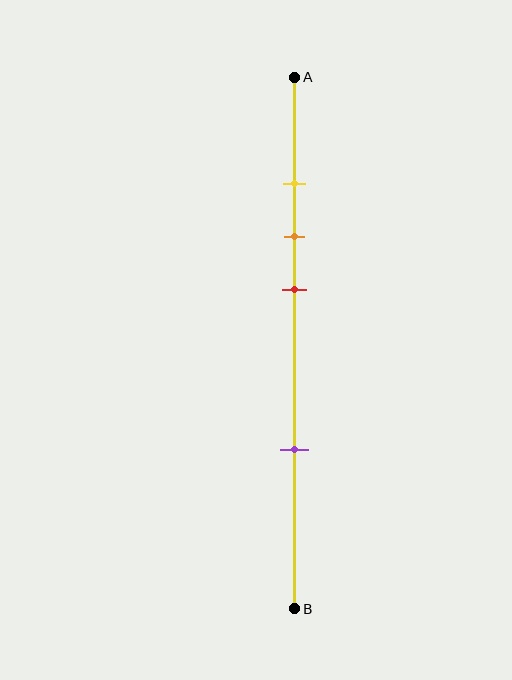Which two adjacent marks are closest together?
The yellow and orange marks are the closest adjacent pair.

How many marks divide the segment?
There are 4 marks dividing the segment.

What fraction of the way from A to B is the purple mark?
The purple mark is approximately 70% (0.7) of the way from A to B.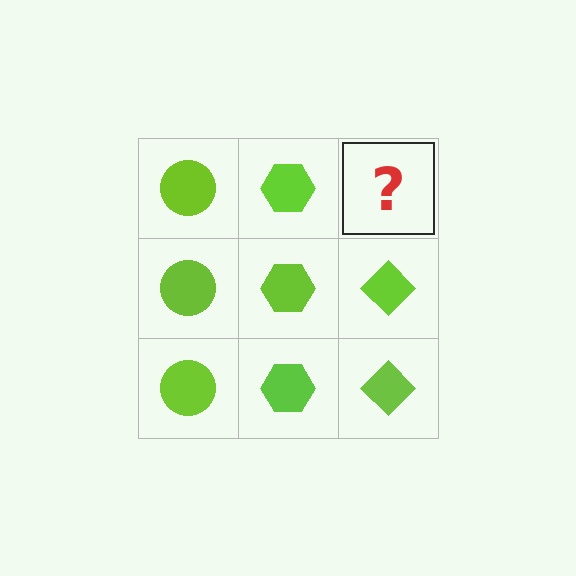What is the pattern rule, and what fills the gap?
The rule is that each column has a consistent shape. The gap should be filled with a lime diamond.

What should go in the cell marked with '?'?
The missing cell should contain a lime diamond.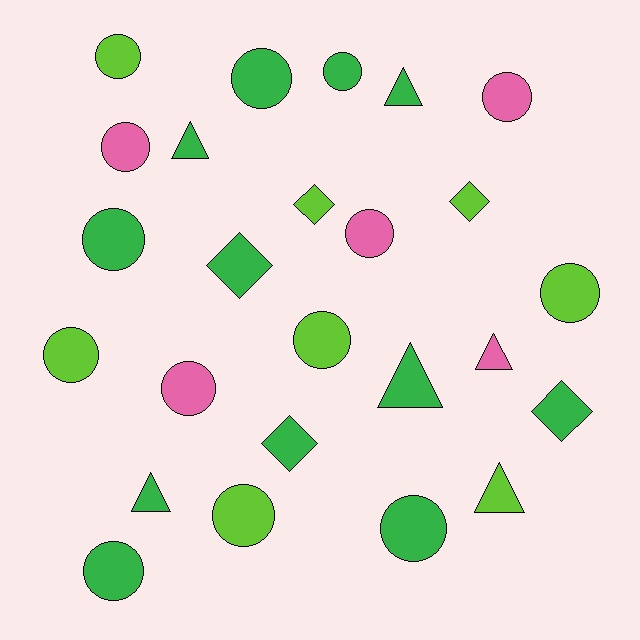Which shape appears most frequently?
Circle, with 14 objects.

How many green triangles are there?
There are 4 green triangles.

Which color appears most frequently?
Green, with 12 objects.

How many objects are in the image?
There are 25 objects.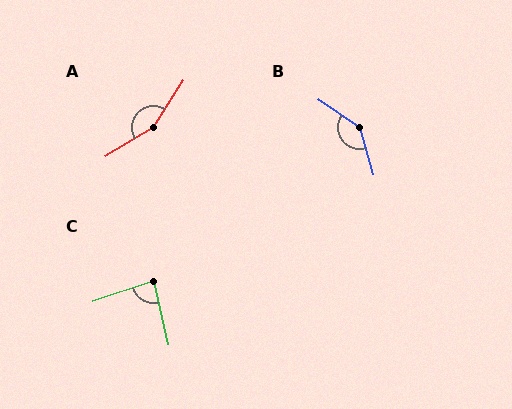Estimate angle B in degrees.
Approximately 140 degrees.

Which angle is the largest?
A, at approximately 154 degrees.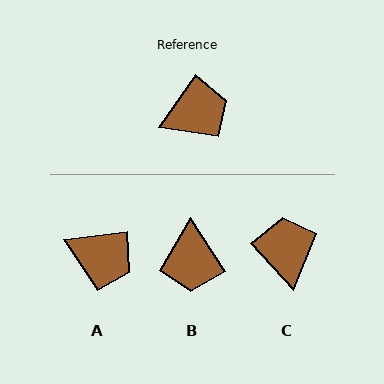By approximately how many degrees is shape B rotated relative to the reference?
Approximately 111 degrees clockwise.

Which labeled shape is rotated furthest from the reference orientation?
B, about 111 degrees away.